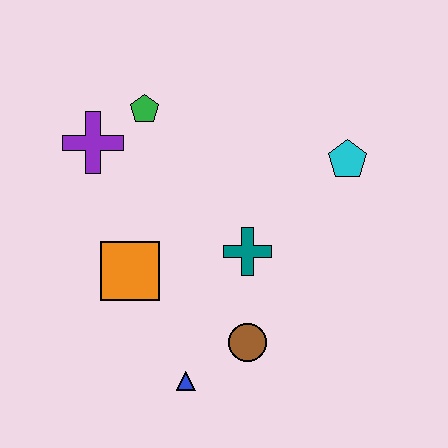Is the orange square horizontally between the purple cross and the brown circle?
Yes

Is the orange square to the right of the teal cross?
No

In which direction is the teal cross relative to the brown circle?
The teal cross is above the brown circle.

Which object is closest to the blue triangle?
The brown circle is closest to the blue triangle.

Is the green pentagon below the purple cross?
No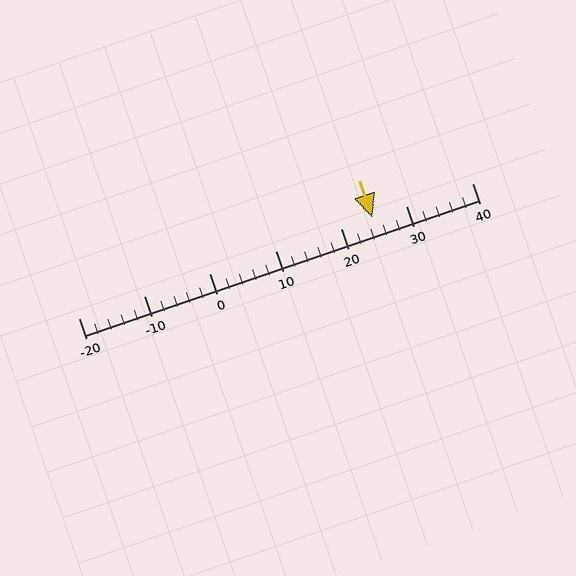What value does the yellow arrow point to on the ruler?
The yellow arrow points to approximately 25.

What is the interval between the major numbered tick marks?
The major tick marks are spaced 10 units apart.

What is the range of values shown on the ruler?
The ruler shows values from -20 to 40.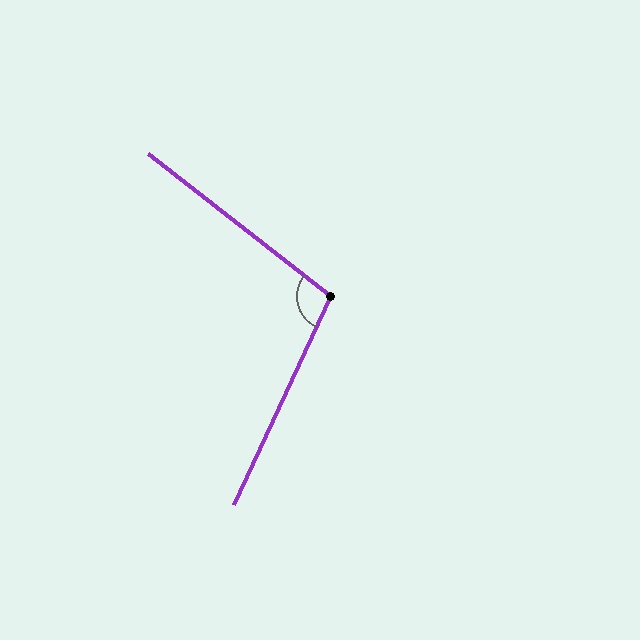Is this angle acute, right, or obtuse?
It is obtuse.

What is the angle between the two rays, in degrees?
Approximately 103 degrees.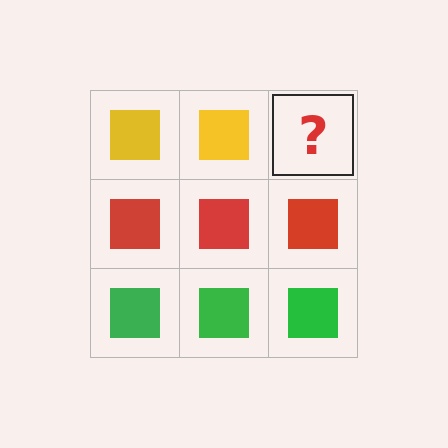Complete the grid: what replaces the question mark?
The question mark should be replaced with a yellow square.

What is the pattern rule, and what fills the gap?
The rule is that each row has a consistent color. The gap should be filled with a yellow square.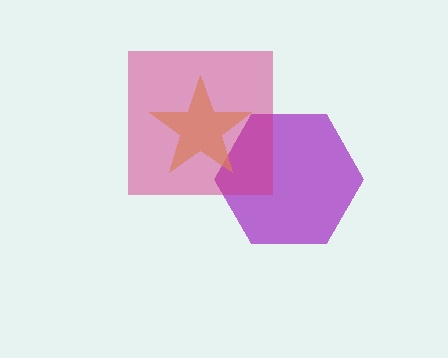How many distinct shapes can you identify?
There are 3 distinct shapes: a purple hexagon, a yellow star, a magenta square.